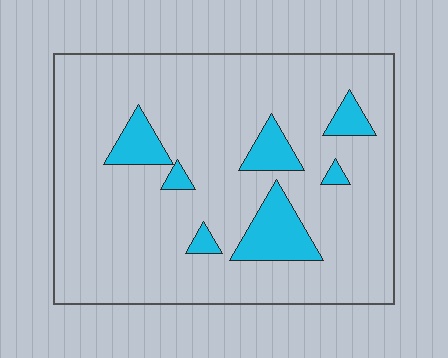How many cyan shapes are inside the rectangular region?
7.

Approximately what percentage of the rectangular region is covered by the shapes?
Approximately 15%.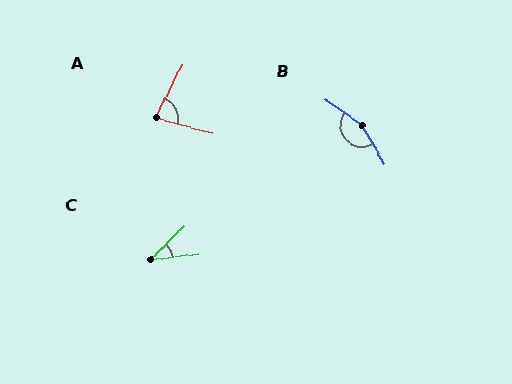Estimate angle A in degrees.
Approximately 79 degrees.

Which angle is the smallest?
C, at approximately 38 degrees.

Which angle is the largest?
B, at approximately 156 degrees.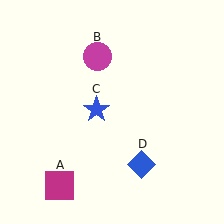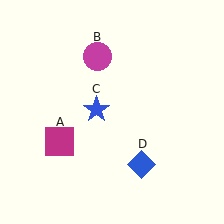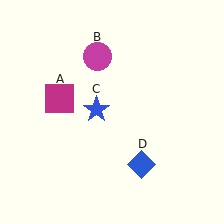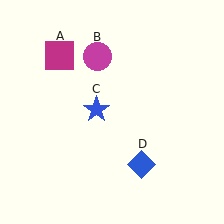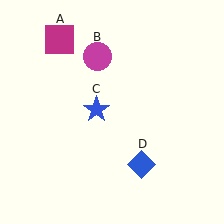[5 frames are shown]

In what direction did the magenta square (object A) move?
The magenta square (object A) moved up.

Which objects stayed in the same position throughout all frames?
Magenta circle (object B) and blue star (object C) and blue diamond (object D) remained stationary.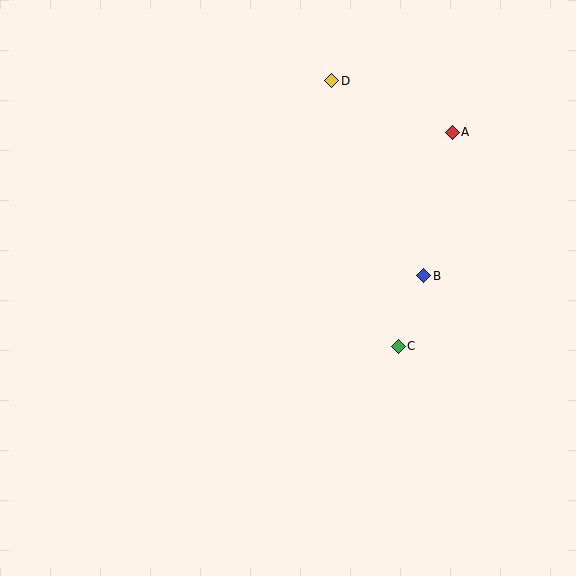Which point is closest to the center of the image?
Point C at (398, 347) is closest to the center.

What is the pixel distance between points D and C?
The distance between D and C is 274 pixels.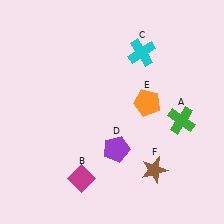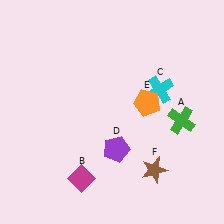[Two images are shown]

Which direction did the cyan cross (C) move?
The cyan cross (C) moved down.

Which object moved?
The cyan cross (C) moved down.